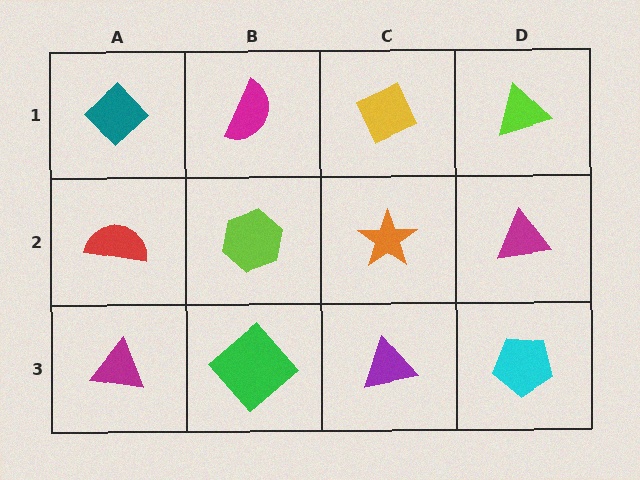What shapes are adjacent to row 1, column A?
A red semicircle (row 2, column A), a magenta semicircle (row 1, column B).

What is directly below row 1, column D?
A magenta triangle.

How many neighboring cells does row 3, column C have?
3.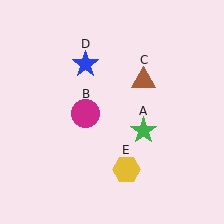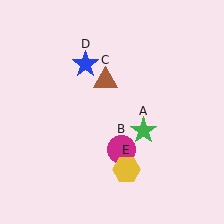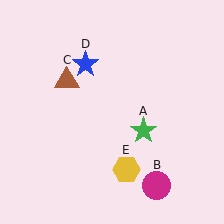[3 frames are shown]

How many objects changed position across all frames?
2 objects changed position: magenta circle (object B), brown triangle (object C).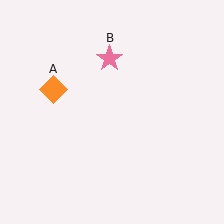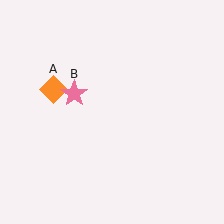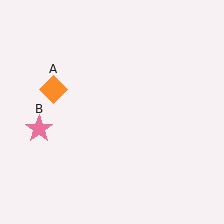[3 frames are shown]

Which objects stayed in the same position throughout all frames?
Orange diamond (object A) remained stationary.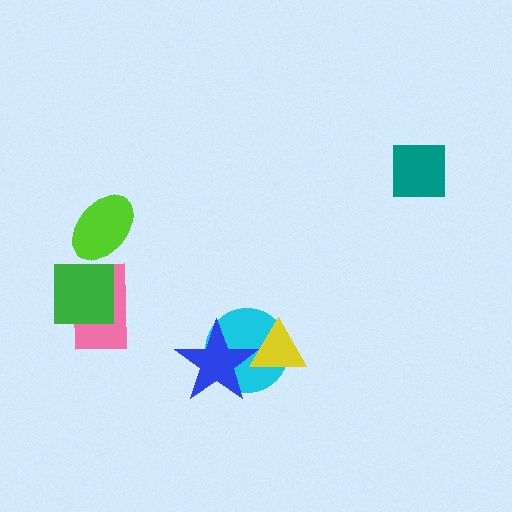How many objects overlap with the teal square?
0 objects overlap with the teal square.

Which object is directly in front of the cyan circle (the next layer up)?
The blue star is directly in front of the cyan circle.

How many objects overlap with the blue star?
2 objects overlap with the blue star.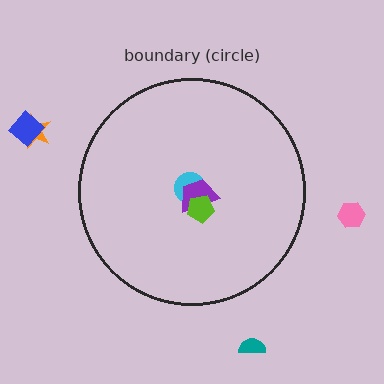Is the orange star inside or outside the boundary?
Outside.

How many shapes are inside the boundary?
3 inside, 4 outside.